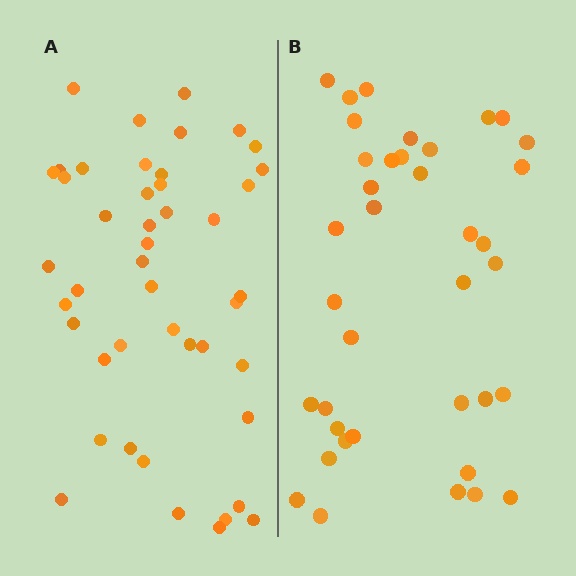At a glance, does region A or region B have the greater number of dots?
Region A (the left region) has more dots.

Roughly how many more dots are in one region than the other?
Region A has roughly 8 or so more dots than region B.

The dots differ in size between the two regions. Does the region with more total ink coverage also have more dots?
No. Region B has more total ink coverage because its dots are larger, but region A actually contains more individual dots. Total area can be misleading — the number of items is what matters here.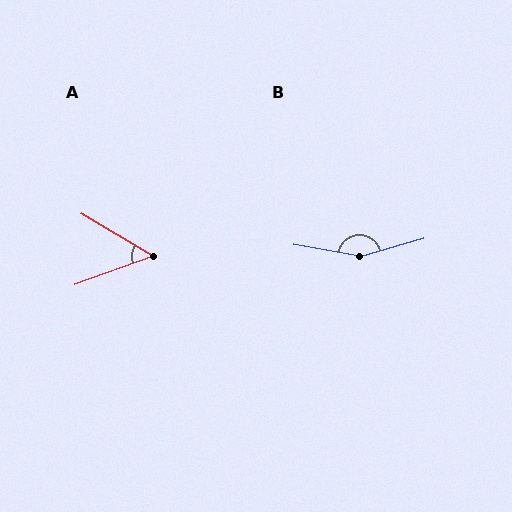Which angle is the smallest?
A, at approximately 51 degrees.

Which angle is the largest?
B, at approximately 154 degrees.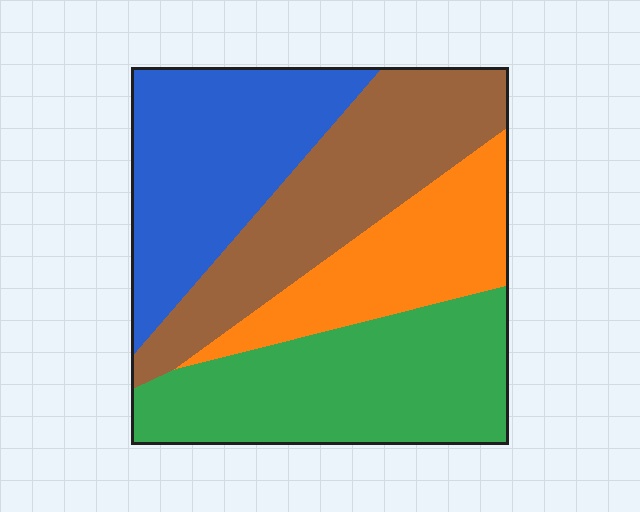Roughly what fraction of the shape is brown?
Brown takes up about one quarter (1/4) of the shape.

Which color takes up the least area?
Orange, at roughly 20%.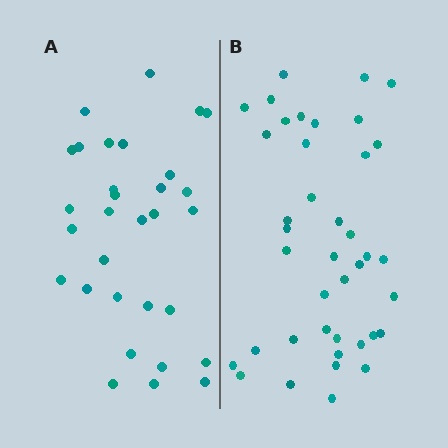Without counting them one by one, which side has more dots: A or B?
Region B (the right region) has more dots.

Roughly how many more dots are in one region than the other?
Region B has roughly 8 or so more dots than region A.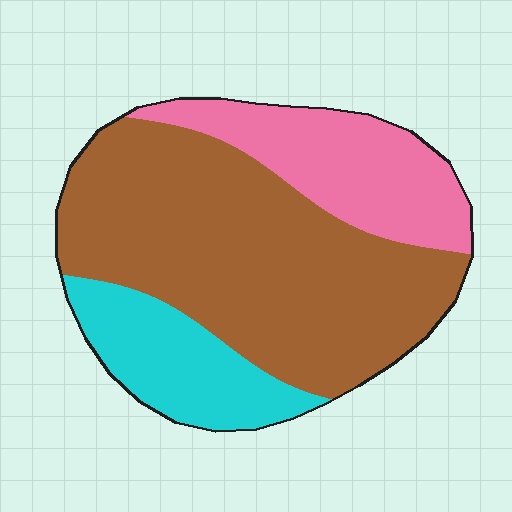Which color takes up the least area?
Cyan, at roughly 20%.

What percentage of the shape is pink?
Pink covers about 25% of the shape.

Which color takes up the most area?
Brown, at roughly 60%.